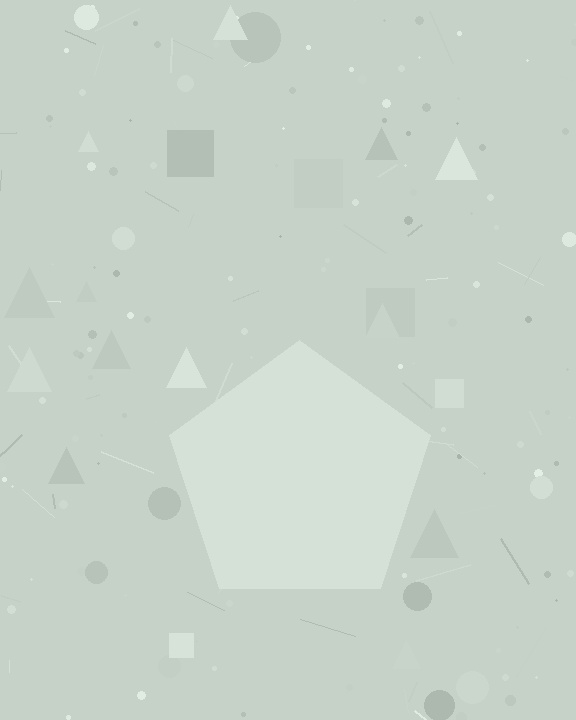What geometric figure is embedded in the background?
A pentagon is embedded in the background.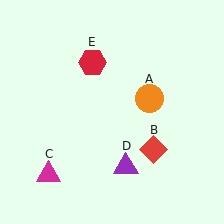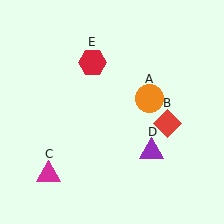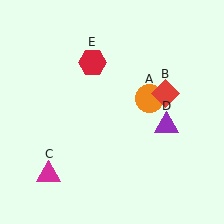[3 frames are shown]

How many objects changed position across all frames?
2 objects changed position: red diamond (object B), purple triangle (object D).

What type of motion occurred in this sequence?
The red diamond (object B), purple triangle (object D) rotated counterclockwise around the center of the scene.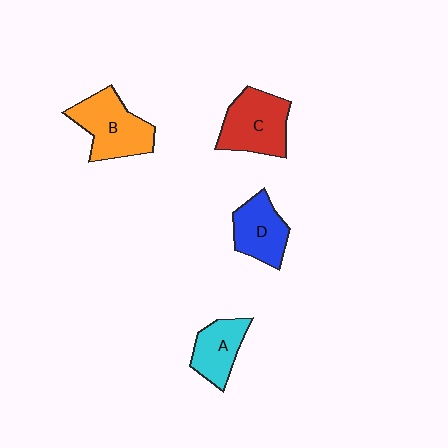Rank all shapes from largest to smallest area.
From largest to smallest: B (orange), C (red), D (blue), A (cyan).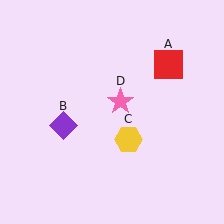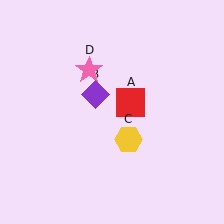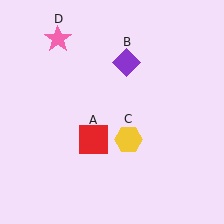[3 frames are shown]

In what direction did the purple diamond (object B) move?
The purple diamond (object B) moved up and to the right.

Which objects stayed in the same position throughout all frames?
Yellow hexagon (object C) remained stationary.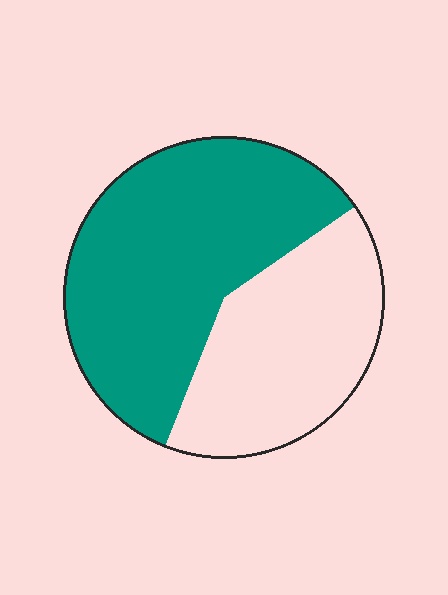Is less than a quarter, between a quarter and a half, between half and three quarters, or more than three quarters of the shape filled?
Between half and three quarters.